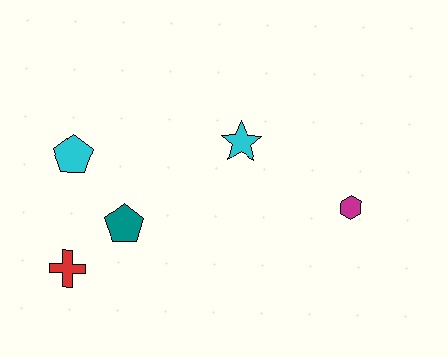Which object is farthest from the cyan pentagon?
The magenta hexagon is farthest from the cyan pentagon.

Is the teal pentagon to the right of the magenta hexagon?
No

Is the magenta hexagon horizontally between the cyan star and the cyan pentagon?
No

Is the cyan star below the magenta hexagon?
No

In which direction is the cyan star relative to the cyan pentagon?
The cyan star is to the right of the cyan pentagon.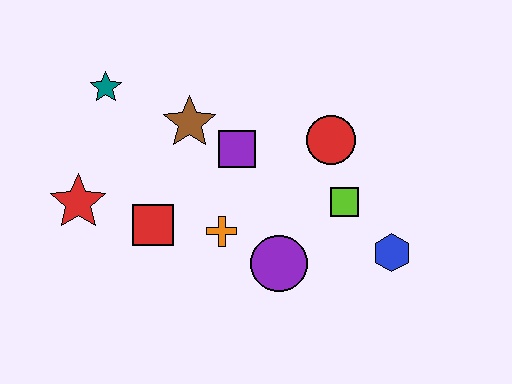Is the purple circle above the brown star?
No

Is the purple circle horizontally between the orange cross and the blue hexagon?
Yes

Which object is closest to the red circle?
The lime square is closest to the red circle.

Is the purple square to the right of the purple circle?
No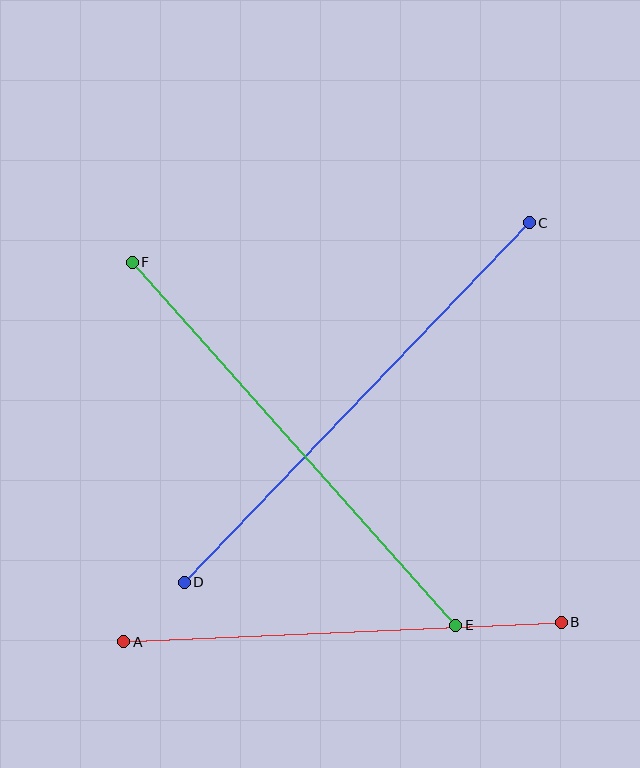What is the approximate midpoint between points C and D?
The midpoint is at approximately (357, 402) pixels.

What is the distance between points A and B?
The distance is approximately 438 pixels.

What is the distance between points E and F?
The distance is approximately 486 pixels.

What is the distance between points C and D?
The distance is approximately 498 pixels.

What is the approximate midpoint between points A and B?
The midpoint is at approximately (343, 632) pixels.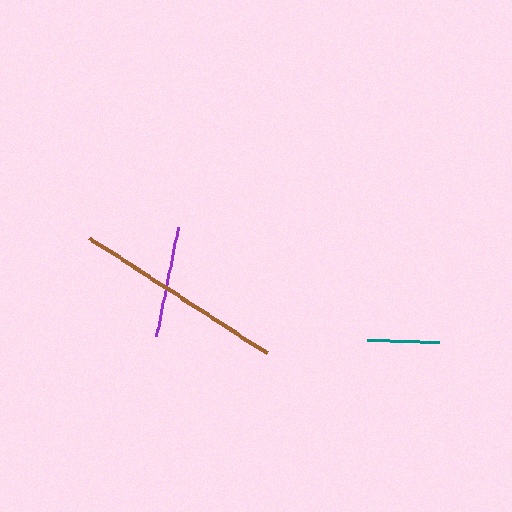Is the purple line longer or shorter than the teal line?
The purple line is longer than the teal line.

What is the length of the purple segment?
The purple segment is approximately 111 pixels long.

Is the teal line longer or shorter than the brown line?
The brown line is longer than the teal line.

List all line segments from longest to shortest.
From longest to shortest: brown, purple, teal.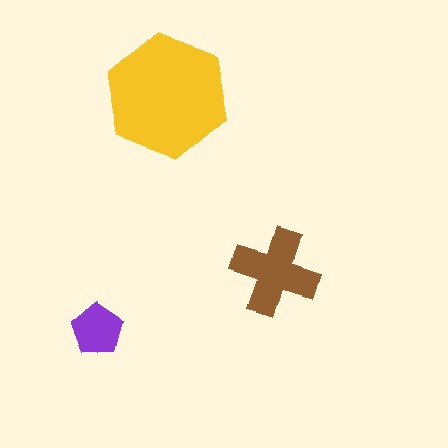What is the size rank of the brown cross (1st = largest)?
2nd.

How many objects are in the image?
There are 3 objects in the image.